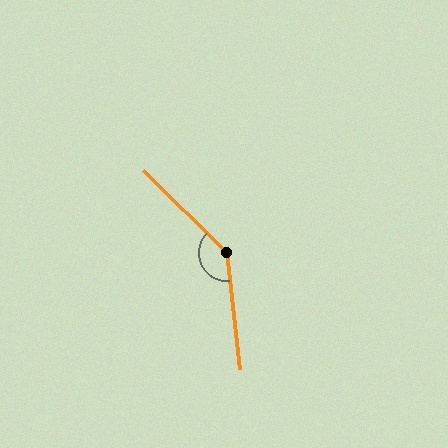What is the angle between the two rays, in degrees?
Approximately 141 degrees.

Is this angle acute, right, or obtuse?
It is obtuse.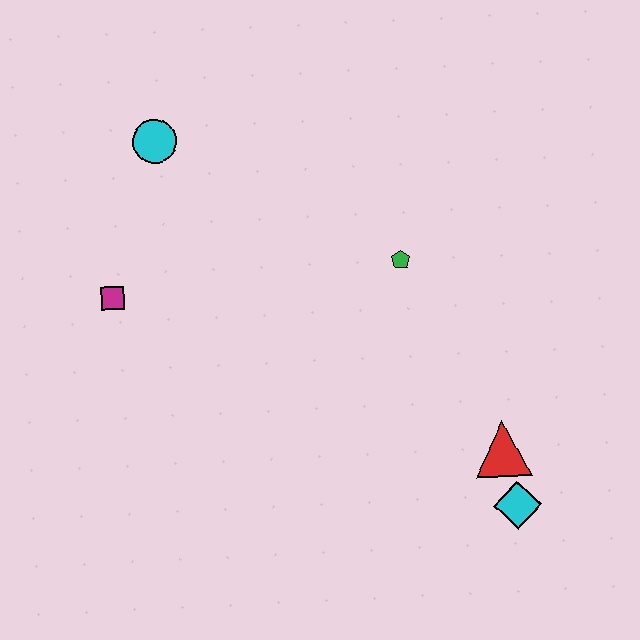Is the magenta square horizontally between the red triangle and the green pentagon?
No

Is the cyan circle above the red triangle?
Yes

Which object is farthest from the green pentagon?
The magenta square is farthest from the green pentagon.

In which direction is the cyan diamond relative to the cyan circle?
The cyan diamond is below the cyan circle.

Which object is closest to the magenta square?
The cyan circle is closest to the magenta square.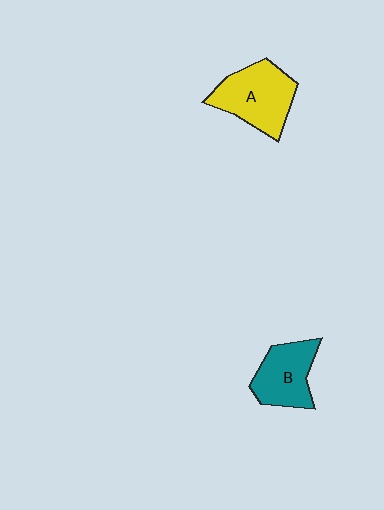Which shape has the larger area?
Shape A (yellow).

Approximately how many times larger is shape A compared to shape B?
Approximately 1.3 times.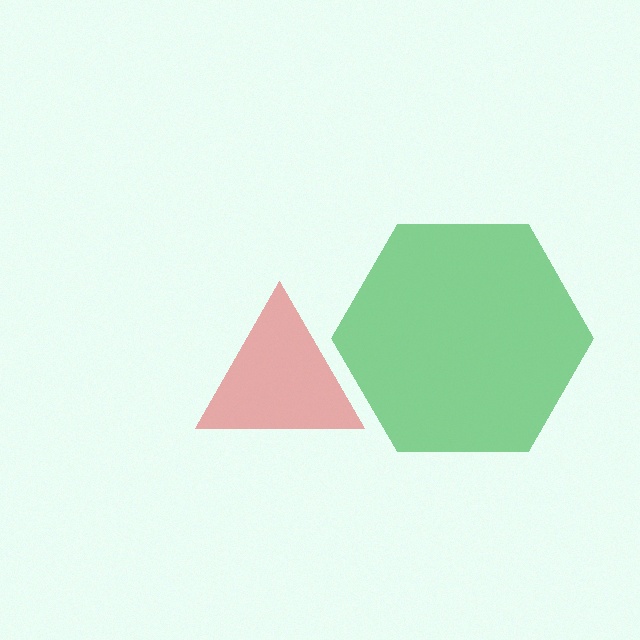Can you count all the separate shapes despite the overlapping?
Yes, there are 2 separate shapes.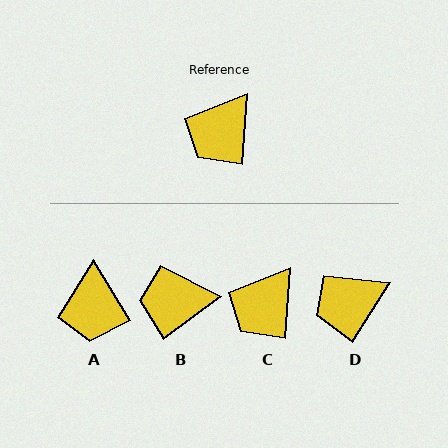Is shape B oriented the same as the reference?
No, it is off by about 49 degrees.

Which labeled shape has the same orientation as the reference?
C.